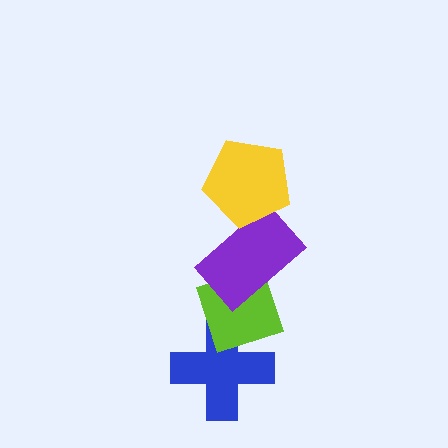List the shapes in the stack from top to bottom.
From top to bottom: the yellow pentagon, the purple rectangle, the lime diamond, the blue cross.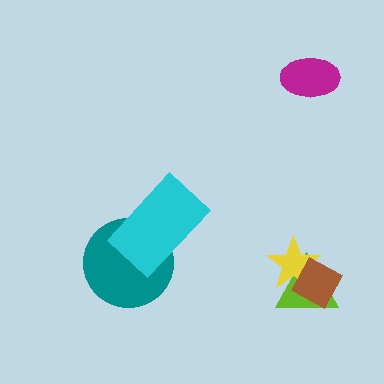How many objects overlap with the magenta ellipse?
0 objects overlap with the magenta ellipse.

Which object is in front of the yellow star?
The brown diamond is in front of the yellow star.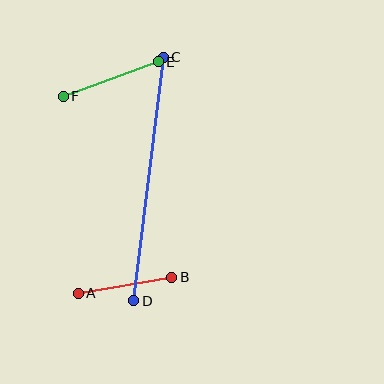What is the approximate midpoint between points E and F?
The midpoint is at approximately (111, 79) pixels.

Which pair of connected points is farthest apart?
Points C and D are farthest apart.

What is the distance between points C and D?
The distance is approximately 245 pixels.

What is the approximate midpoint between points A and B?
The midpoint is at approximately (125, 285) pixels.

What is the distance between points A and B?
The distance is approximately 95 pixels.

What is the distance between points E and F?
The distance is approximately 101 pixels.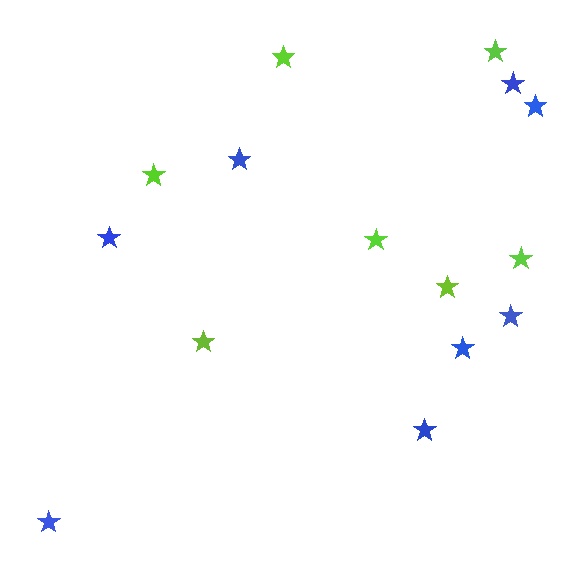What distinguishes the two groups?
There are 2 groups: one group of lime stars (7) and one group of blue stars (8).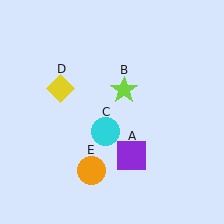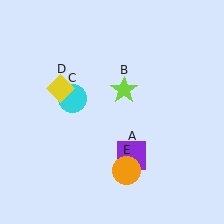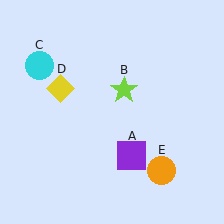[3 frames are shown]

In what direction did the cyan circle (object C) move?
The cyan circle (object C) moved up and to the left.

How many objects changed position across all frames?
2 objects changed position: cyan circle (object C), orange circle (object E).